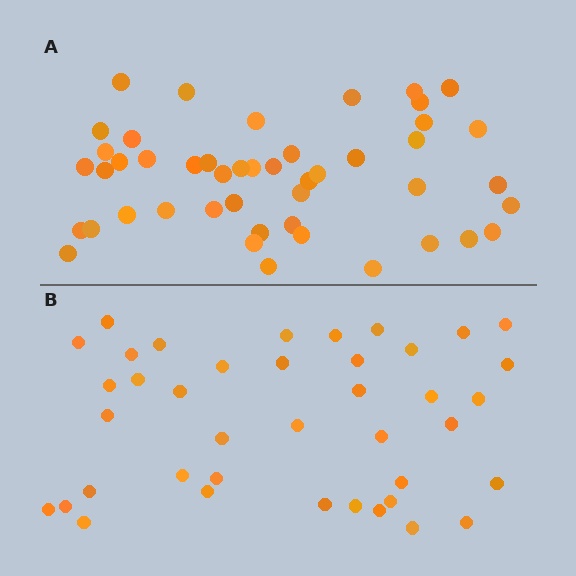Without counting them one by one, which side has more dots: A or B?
Region A (the top region) has more dots.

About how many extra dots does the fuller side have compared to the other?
Region A has roughly 8 or so more dots than region B.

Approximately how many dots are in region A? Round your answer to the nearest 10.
About 50 dots. (The exact count is 47, which rounds to 50.)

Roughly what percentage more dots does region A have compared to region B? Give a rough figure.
About 20% more.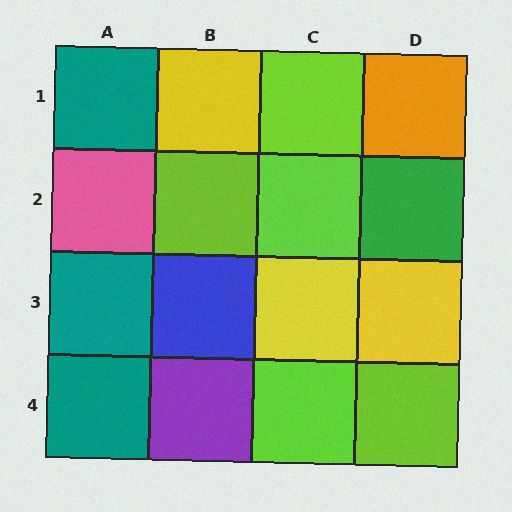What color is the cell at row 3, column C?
Yellow.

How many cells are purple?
1 cell is purple.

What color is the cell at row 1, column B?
Yellow.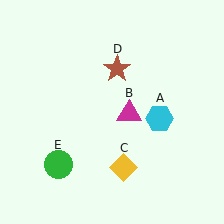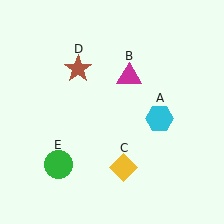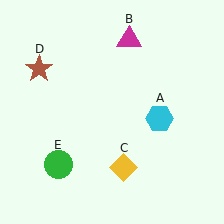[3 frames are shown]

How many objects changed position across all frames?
2 objects changed position: magenta triangle (object B), brown star (object D).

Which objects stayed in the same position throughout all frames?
Cyan hexagon (object A) and yellow diamond (object C) and green circle (object E) remained stationary.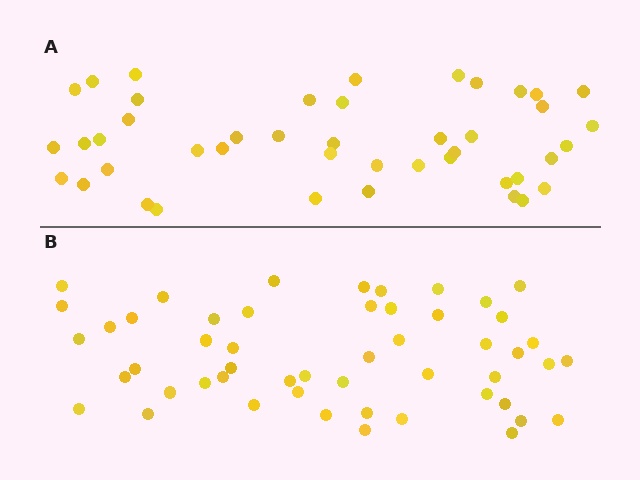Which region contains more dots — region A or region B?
Region B (the bottom region) has more dots.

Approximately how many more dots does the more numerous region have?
Region B has roughly 8 or so more dots than region A.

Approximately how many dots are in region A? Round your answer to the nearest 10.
About 40 dots. (The exact count is 44, which rounds to 40.)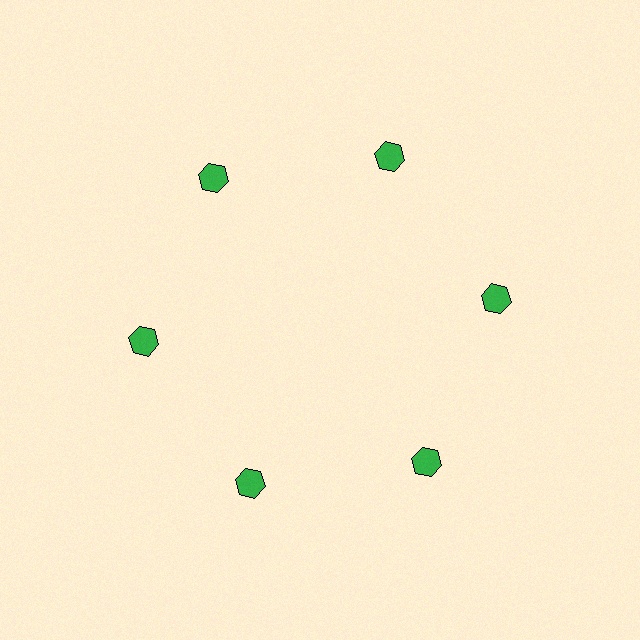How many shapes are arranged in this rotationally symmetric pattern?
There are 6 shapes, arranged in 6 groups of 1.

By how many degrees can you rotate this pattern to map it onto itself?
The pattern maps onto itself every 60 degrees of rotation.